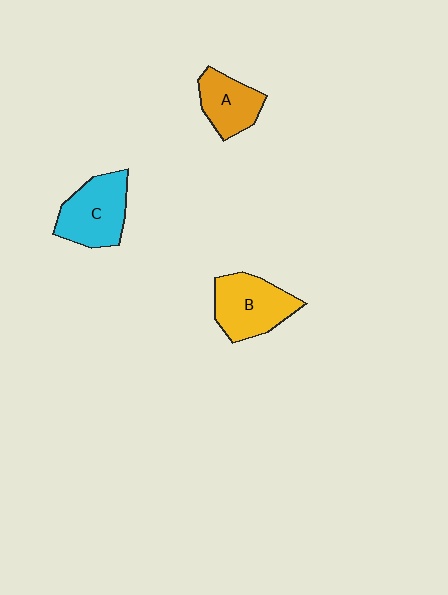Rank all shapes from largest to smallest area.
From largest to smallest: B (yellow), C (cyan), A (orange).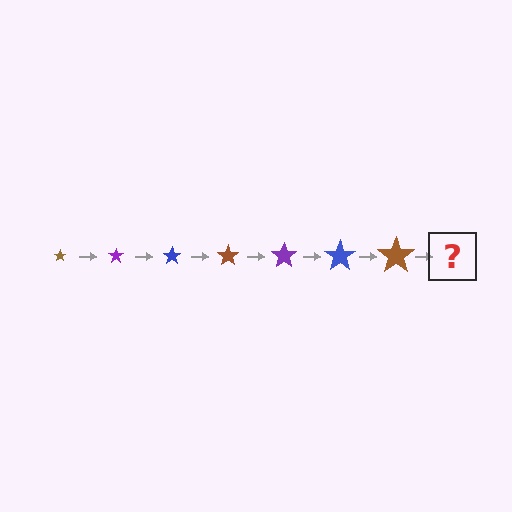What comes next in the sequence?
The next element should be a purple star, larger than the previous one.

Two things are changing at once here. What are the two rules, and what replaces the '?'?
The two rules are that the star grows larger each step and the color cycles through brown, purple, and blue. The '?' should be a purple star, larger than the previous one.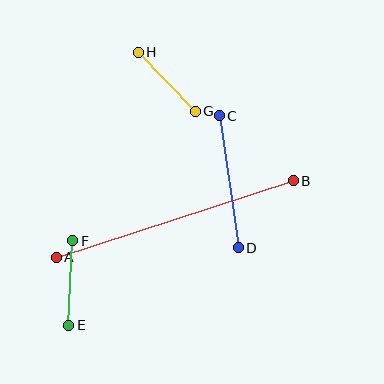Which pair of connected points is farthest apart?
Points A and B are farthest apart.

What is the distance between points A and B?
The distance is approximately 249 pixels.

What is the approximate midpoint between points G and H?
The midpoint is at approximately (167, 82) pixels.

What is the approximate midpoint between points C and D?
The midpoint is at approximately (229, 182) pixels.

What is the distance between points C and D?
The distance is approximately 134 pixels.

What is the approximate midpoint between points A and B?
The midpoint is at approximately (175, 219) pixels.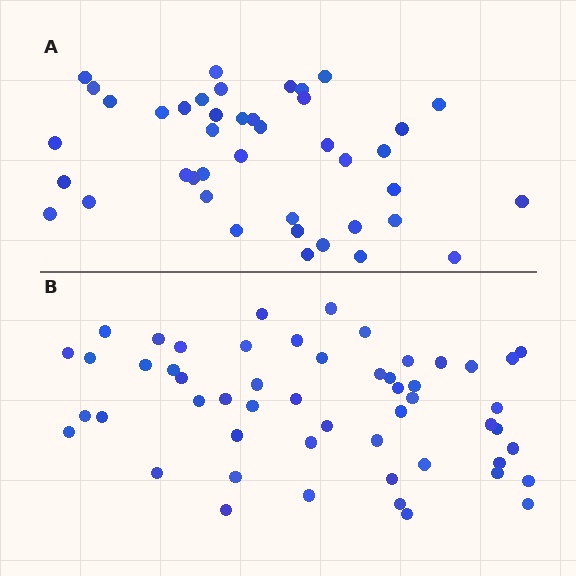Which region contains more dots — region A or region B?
Region B (the bottom region) has more dots.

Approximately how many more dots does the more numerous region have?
Region B has roughly 12 or so more dots than region A.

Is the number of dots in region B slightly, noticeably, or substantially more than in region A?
Region B has noticeably more, but not dramatically so. The ratio is roughly 1.3 to 1.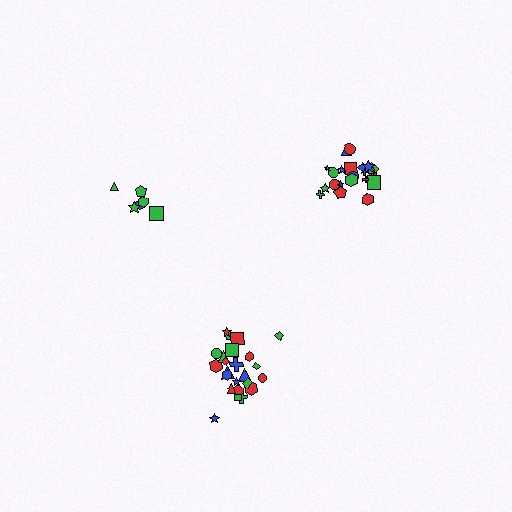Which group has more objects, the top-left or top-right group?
The top-right group.